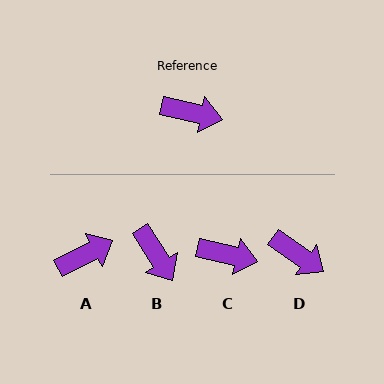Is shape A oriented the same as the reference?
No, it is off by about 40 degrees.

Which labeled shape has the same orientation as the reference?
C.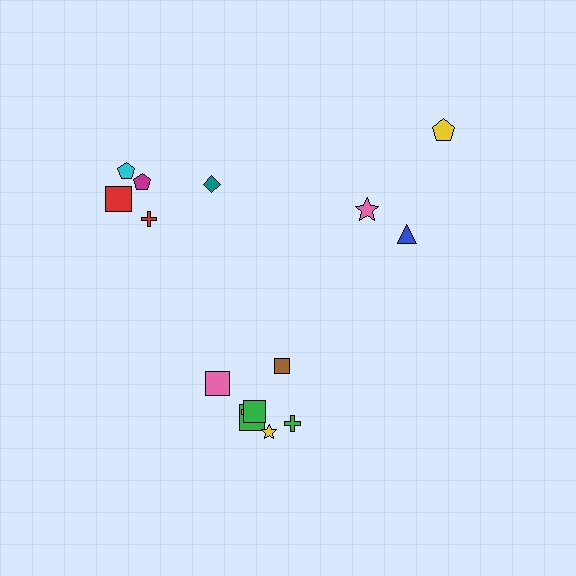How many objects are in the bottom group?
There are 7 objects.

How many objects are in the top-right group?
There are 3 objects.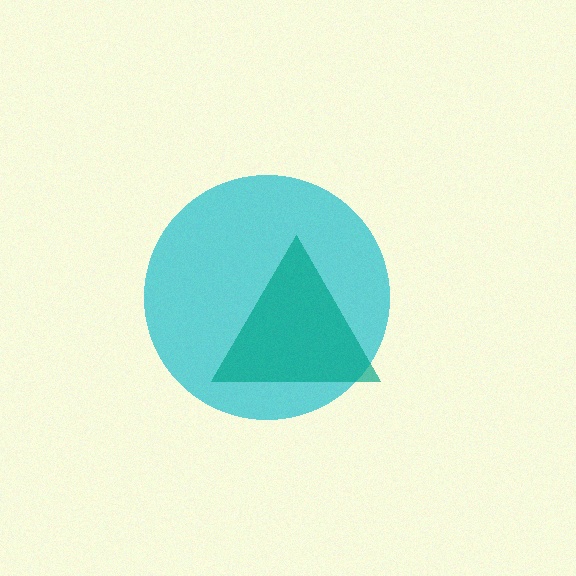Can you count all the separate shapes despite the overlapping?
Yes, there are 2 separate shapes.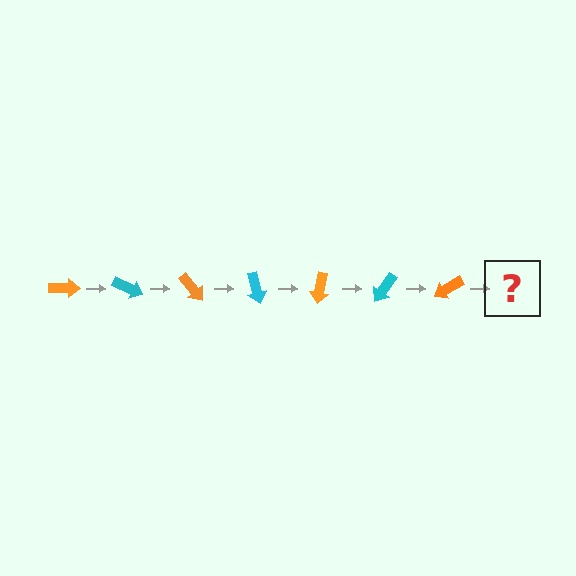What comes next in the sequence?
The next element should be a cyan arrow, rotated 175 degrees from the start.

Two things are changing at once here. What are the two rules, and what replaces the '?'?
The two rules are that it rotates 25 degrees each step and the color cycles through orange and cyan. The '?' should be a cyan arrow, rotated 175 degrees from the start.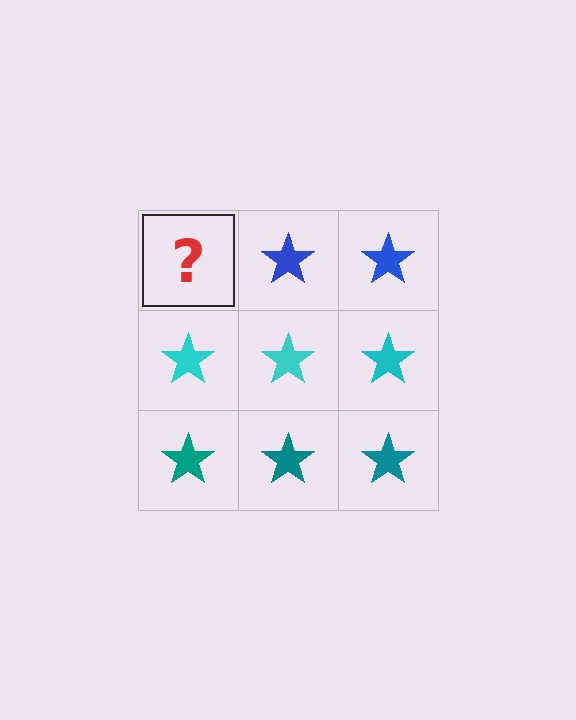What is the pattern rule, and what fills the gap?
The rule is that each row has a consistent color. The gap should be filled with a blue star.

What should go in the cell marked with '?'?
The missing cell should contain a blue star.